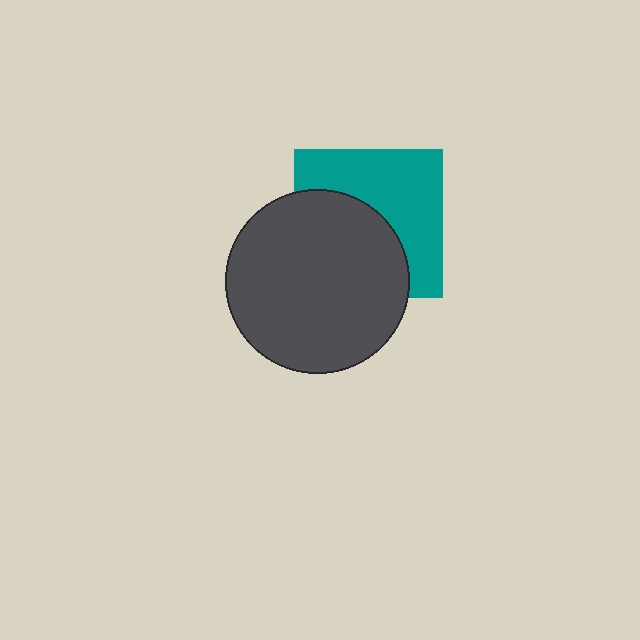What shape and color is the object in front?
The object in front is a dark gray circle.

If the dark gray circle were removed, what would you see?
You would see the complete teal square.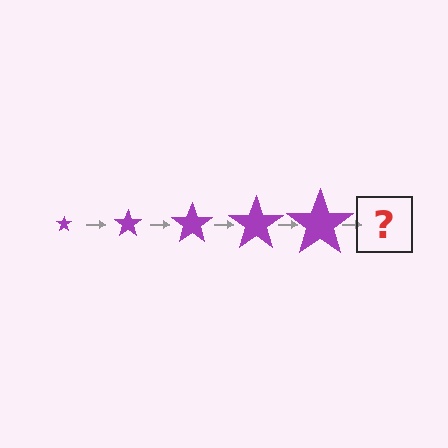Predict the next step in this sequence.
The next step is a purple star, larger than the previous one.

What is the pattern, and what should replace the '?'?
The pattern is that the star gets progressively larger each step. The '?' should be a purple star, larger than the previous one.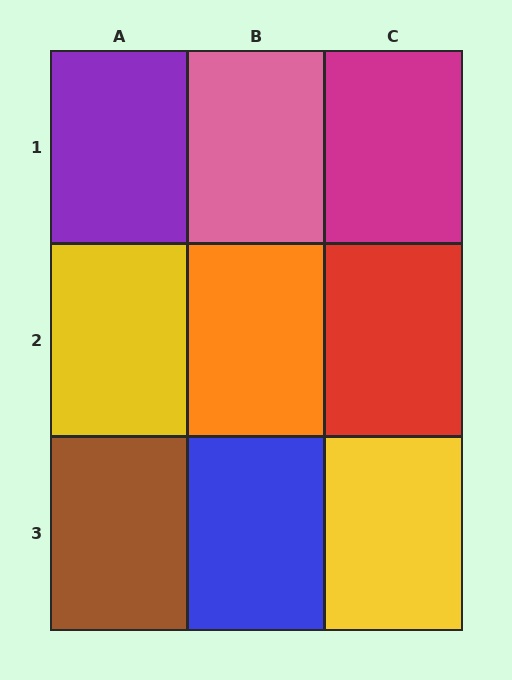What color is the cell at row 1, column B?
Pink.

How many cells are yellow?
2 cells are yellow.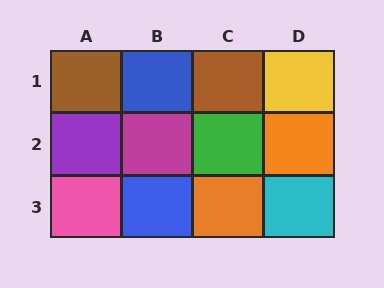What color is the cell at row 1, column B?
Blue.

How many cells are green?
1 cell is green.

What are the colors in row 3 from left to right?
Pink, blue, orange, cyan.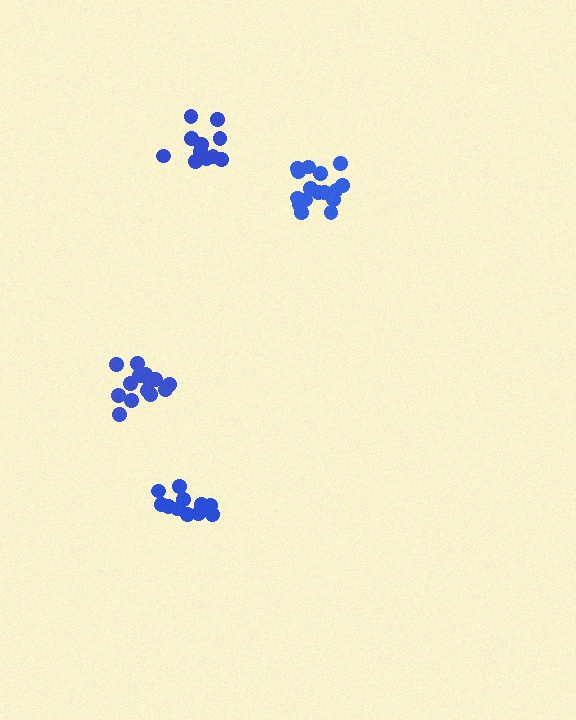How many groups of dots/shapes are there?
There are 4 groups.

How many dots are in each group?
Group 1: 16 dots, Group 2: 11 dots, Group 3: 14 dots, Group 4: 11 dots (52 total).